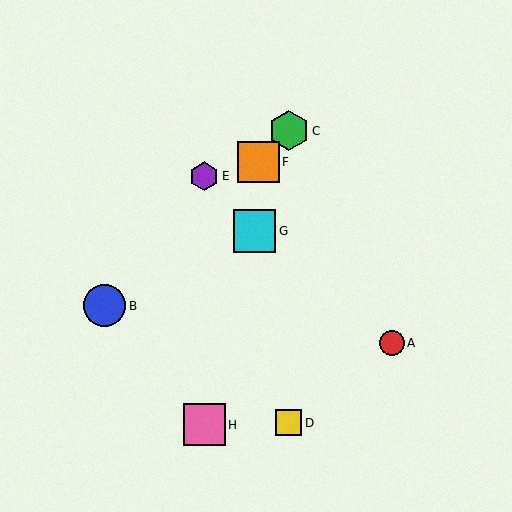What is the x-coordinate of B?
Object B is at x≈105.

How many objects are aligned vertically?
2 objects (E, H) are aligned vertically.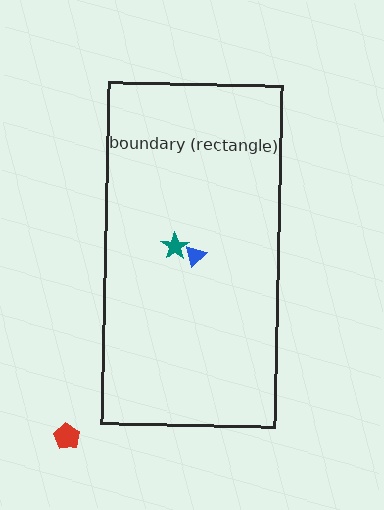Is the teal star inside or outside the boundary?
Inside.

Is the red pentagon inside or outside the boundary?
Outside.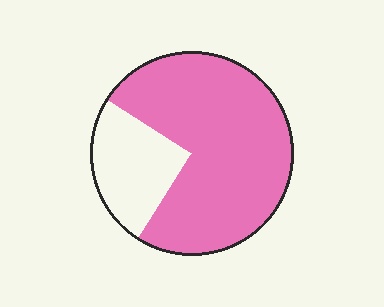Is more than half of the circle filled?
Yes.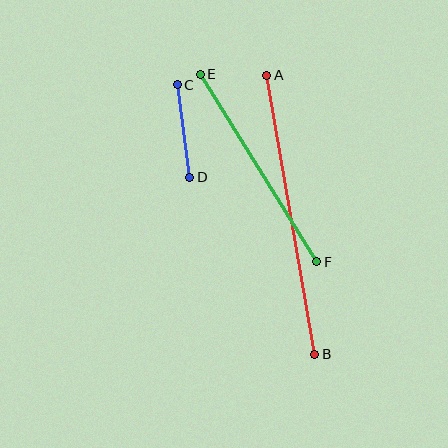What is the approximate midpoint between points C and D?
The midpoint is at approximately (183, 131) pixels.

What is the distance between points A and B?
The distance is approximately 283 pixels.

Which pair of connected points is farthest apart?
Points A and B are farthest apart.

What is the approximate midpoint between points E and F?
The midpoint is at approximately (259, 168) pixels.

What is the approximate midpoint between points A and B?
The midpoint is at approximately (291, 215) pixels.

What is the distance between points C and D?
The distance is approximately 93 pixels.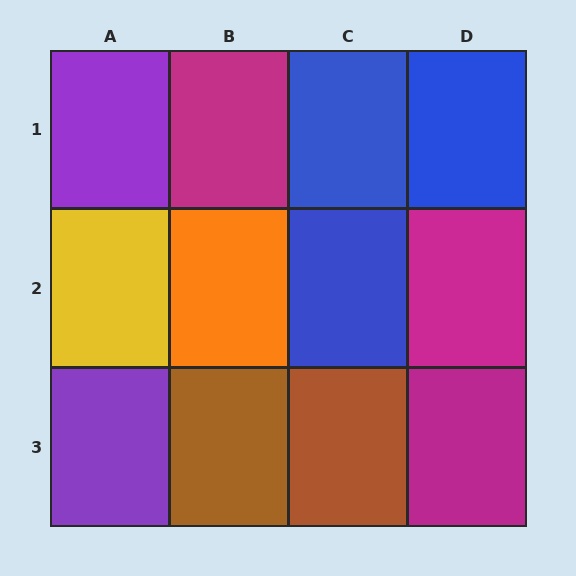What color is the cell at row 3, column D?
Magenta.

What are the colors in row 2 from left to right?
Yellow, orange, blue, magenta.